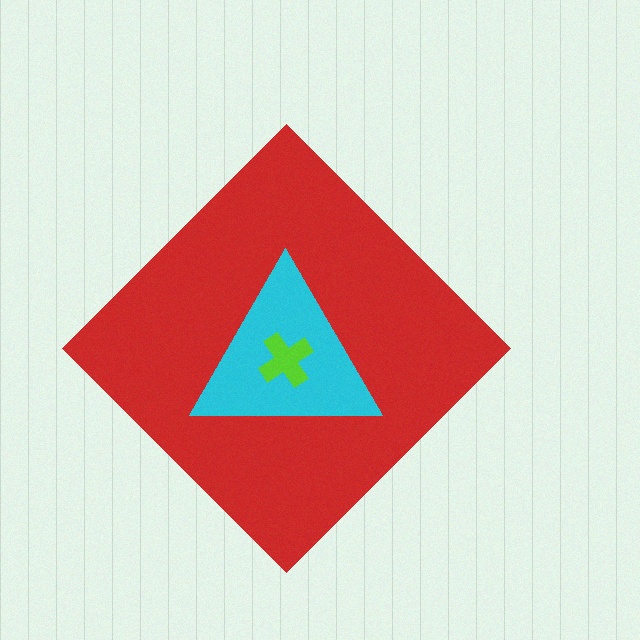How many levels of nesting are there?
3.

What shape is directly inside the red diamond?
The cyan triangle.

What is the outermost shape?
The red diamond.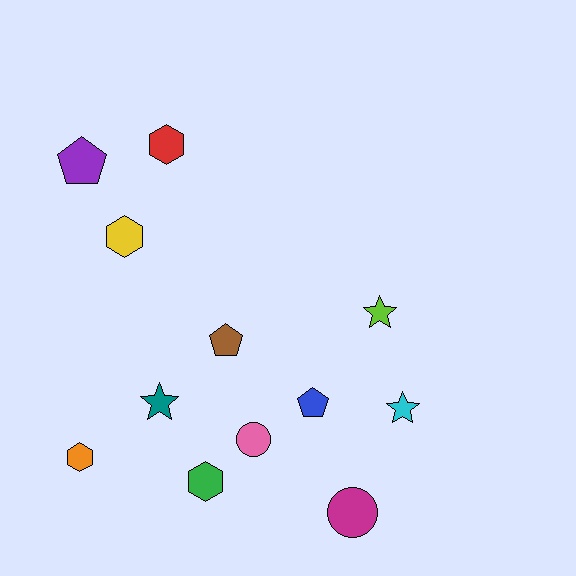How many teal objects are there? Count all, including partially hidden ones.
There is 1 teal object.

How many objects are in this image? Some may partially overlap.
There are 12 objects.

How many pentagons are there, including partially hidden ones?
There are 3 pentagons.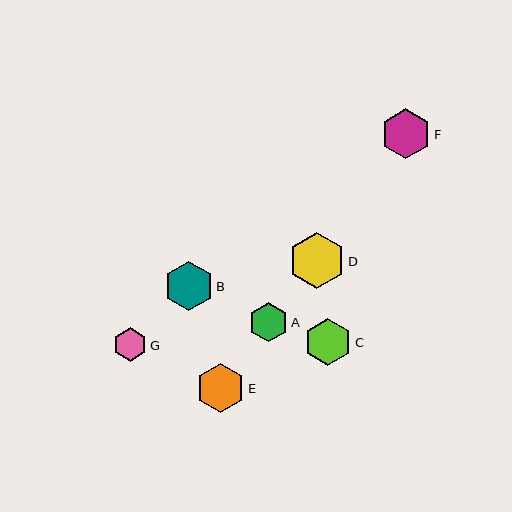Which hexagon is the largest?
Hexagon D is the largest with a size of approximately 56 pixels.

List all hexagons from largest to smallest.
From largest to smallest: D, F, B, E, C, A, G.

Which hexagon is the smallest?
Hexagon G is the smallest with a size of approximately 34 pixels.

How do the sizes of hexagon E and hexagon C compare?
Hexagon E and hexagon C are approximately the same size.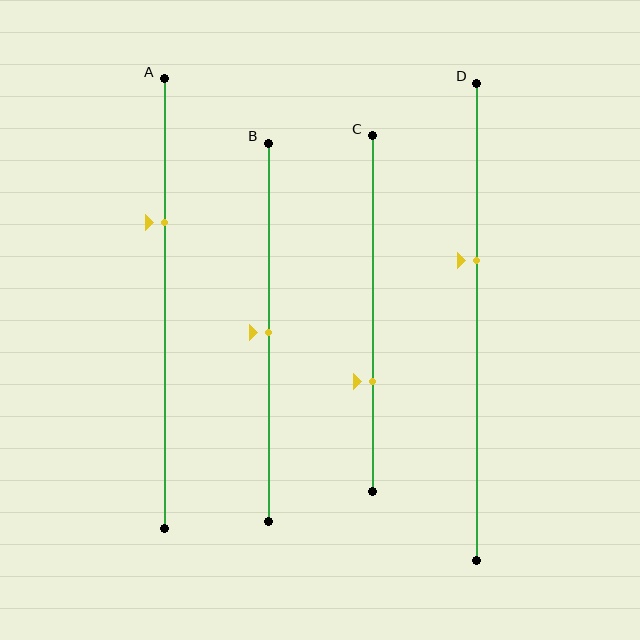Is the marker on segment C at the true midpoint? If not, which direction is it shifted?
No, the marker on segment C is shifted downward by about 19% of the segment length.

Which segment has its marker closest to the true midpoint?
Segment B has its marker closest to the true midpoint.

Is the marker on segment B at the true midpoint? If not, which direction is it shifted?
Yes, the marker on segment B is at the true midpoint.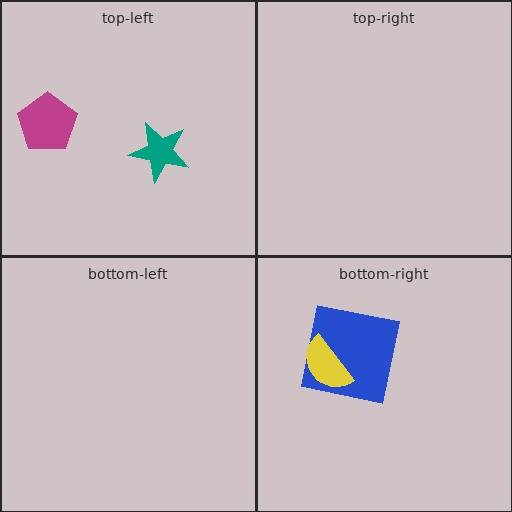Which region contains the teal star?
The top-left region.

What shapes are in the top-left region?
The magenta pentagon, the teal star.